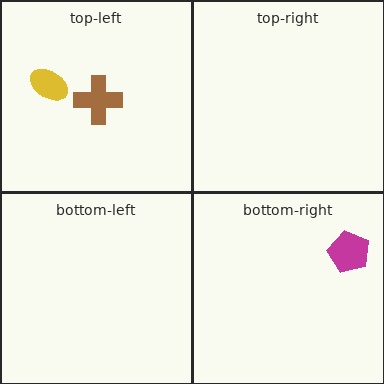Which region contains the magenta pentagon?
The bottom-right region.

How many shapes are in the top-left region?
2.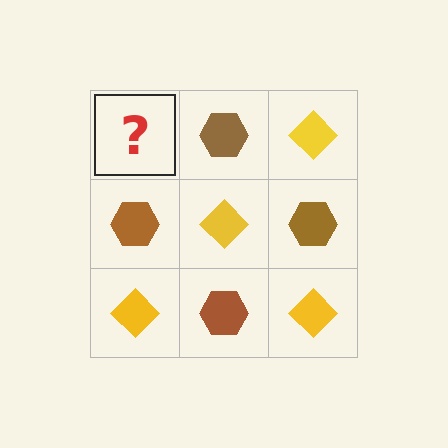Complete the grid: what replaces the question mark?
The question mark should be replaced with a yellow diamond.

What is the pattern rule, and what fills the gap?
The rule is that it alternates yellow diamond and brown hexagon in a checkerboard pattern. The gap should be filled with a yellow diamond.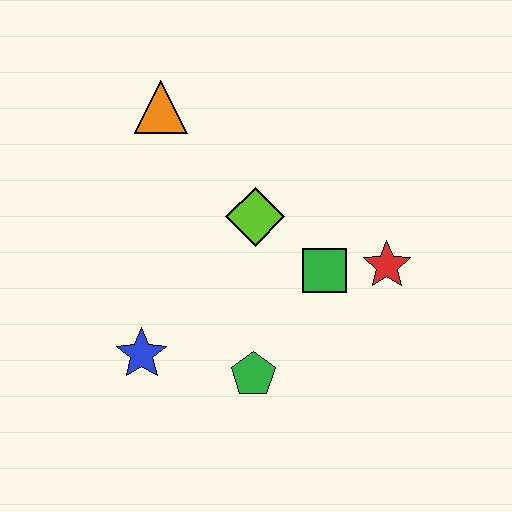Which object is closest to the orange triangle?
The lime diamond is closest to the orange triangle.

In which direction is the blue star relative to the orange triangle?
The blue star is below the orange triangle.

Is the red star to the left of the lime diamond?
No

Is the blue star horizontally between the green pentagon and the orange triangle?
No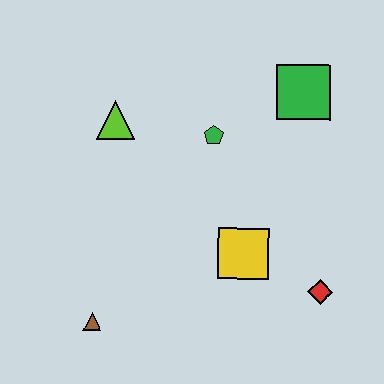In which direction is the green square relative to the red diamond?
The green square is above the red diamond.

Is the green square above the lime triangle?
Yes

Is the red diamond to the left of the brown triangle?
No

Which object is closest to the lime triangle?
The green pentagon is closest to the lime triangle.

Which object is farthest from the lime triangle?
The red diamond is farthest from the lime triangle.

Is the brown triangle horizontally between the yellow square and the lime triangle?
No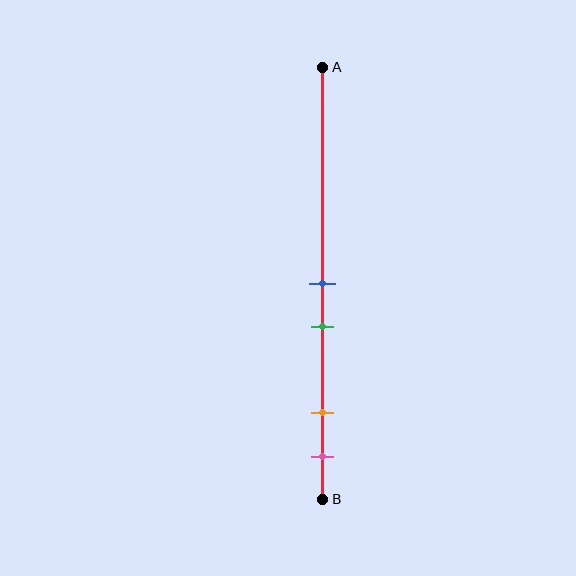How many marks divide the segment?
There are 4 marks dividing the segment.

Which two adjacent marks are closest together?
The blue and green marks are the closest adjacent pair.